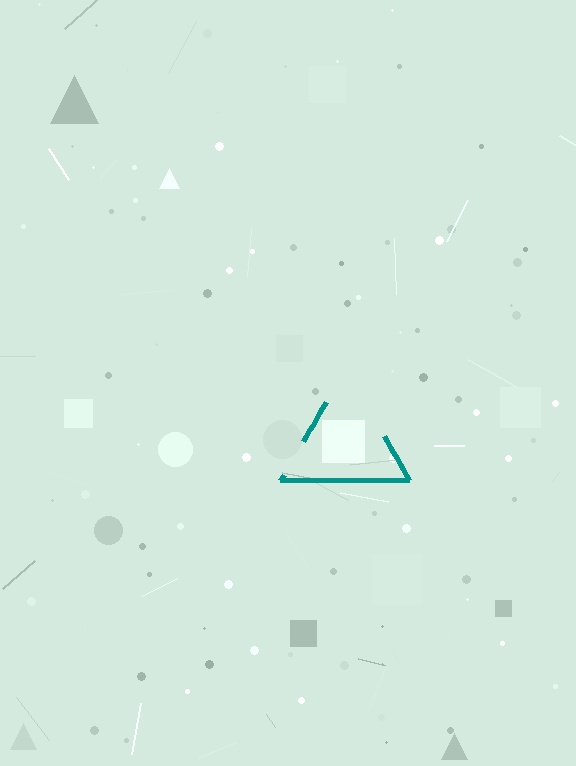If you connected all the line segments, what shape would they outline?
They would outline a triangle.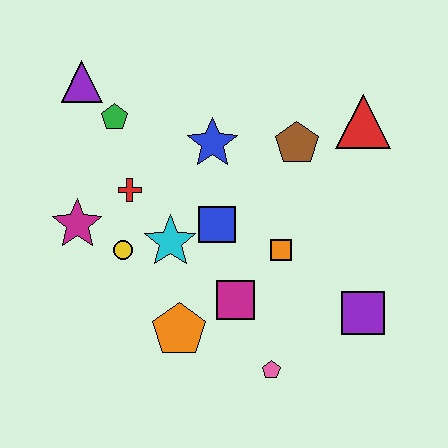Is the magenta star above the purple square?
Yes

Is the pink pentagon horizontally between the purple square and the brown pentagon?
No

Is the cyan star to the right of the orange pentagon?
No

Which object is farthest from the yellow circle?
The red triangle is farthest from the yellow circle.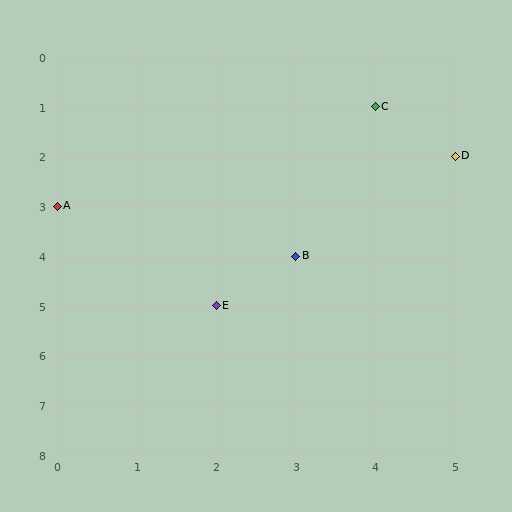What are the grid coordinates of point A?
Point A is at grid coordinates (0, 3).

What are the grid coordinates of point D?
Point D is at grid coordinates (5, 2).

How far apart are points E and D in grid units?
Points E and D are 3 columns and 3 rows apart (about 4.2 grid units diagonally).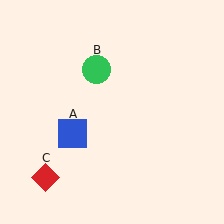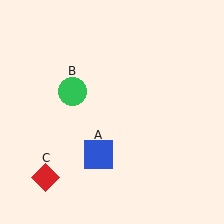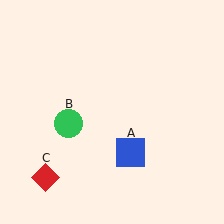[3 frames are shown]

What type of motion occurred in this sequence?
The blue square (object A), green circle (object B) rotated counterclockwise around the center of the scene.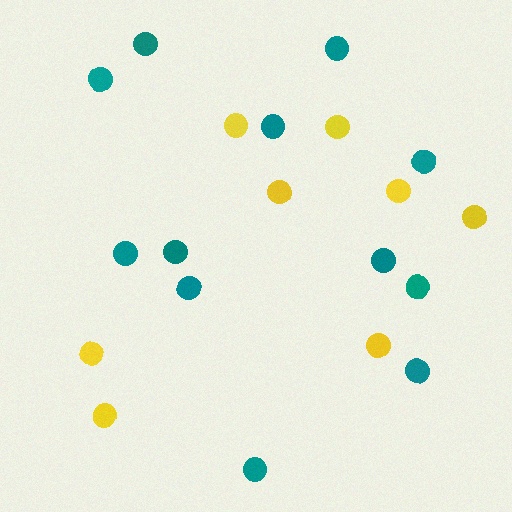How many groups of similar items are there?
There are 2 groups: one group of teal circles (12) and one group of yellow circles (8).